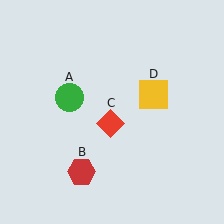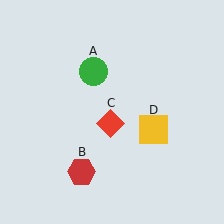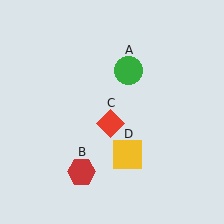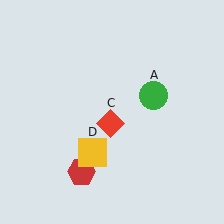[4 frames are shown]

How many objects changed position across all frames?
2 objects changed position: green circle (object A), yellow square (object D).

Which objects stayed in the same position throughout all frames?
Red hexagon (object B) and red diamond (object C) remained stationary.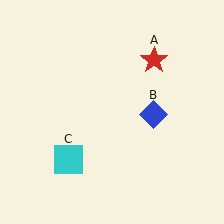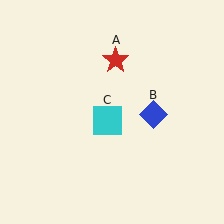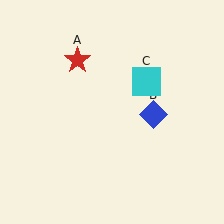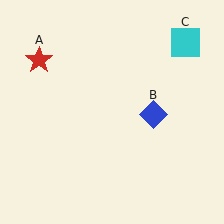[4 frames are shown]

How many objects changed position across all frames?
2 objects changed position: red star (object A), cyan square (object C).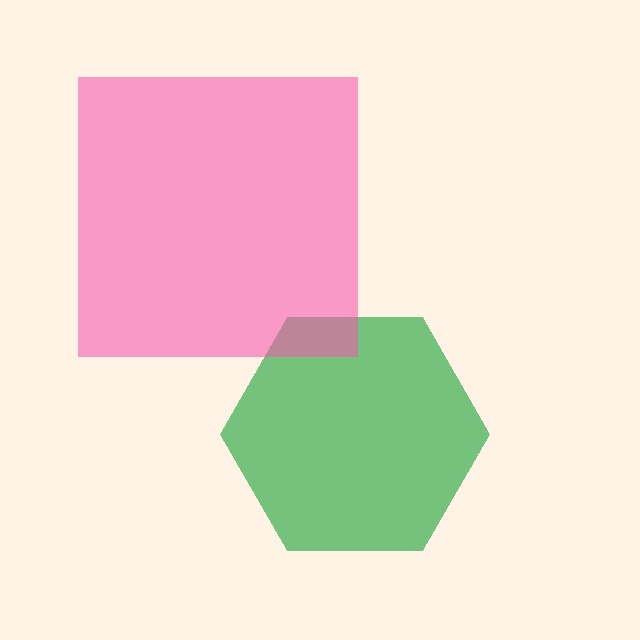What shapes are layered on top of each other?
The layered shapes are: a green hexagon, a pink square.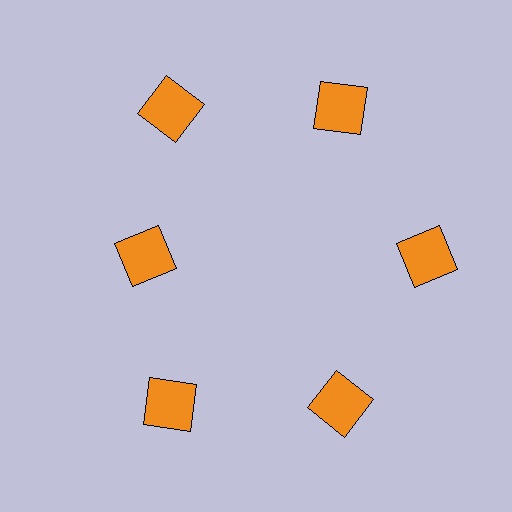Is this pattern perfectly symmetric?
No. The 6 orange squares are arranged in a ring, but one element near the 9 o'clock position is pulled inward toward the center, breaking the 6-fold rotational symmetry.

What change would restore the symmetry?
The symmetry would be restored by moving it outward, back onto the ring so that all 6 squares sit at equal angles and equal distance from the center.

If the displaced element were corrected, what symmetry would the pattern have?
It would have 6-fold rotational symmetry — the pattern would map onto itself every 60 degrees.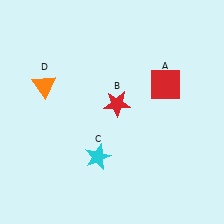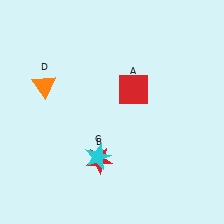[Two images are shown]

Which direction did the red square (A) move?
The red square (A) moved left.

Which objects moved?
The objects that moved are: the red square (A), the red star (B).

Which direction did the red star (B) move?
The red star (B) moved down.